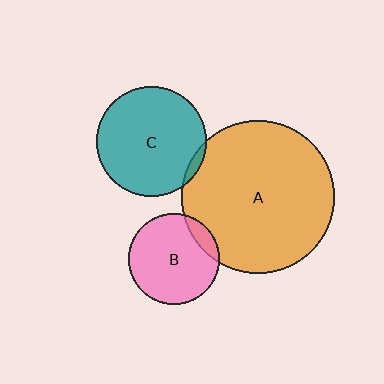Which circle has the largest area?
Circle A (orange).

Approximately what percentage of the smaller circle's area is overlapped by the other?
Approximately 10%.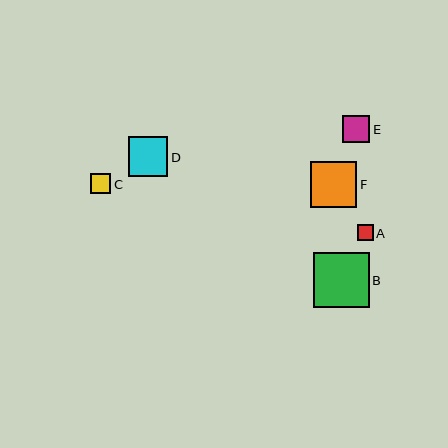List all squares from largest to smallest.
From largest to smallest: B, F, D, E, C, A.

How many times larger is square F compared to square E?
Square F is approximately 1.7 times the size of square E.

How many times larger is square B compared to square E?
Square B is approximately 2.0 times the size of square E.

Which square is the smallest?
Square A is the smallest with a size of approximately 16 pixels.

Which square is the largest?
Square B is the largest with a size of approximately 56 pixels.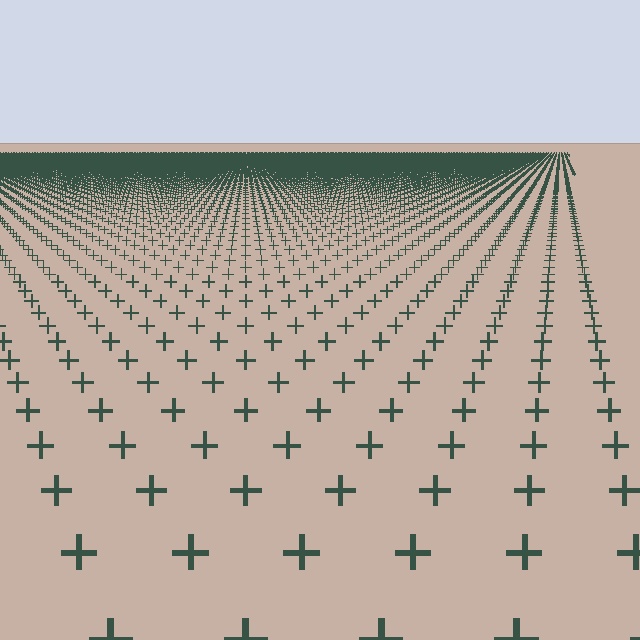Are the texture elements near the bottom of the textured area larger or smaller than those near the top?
Larger. Near the bottom, elements are closer to the viewer and appear at a bigger on-screen size.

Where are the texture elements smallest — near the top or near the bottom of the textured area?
Near the top.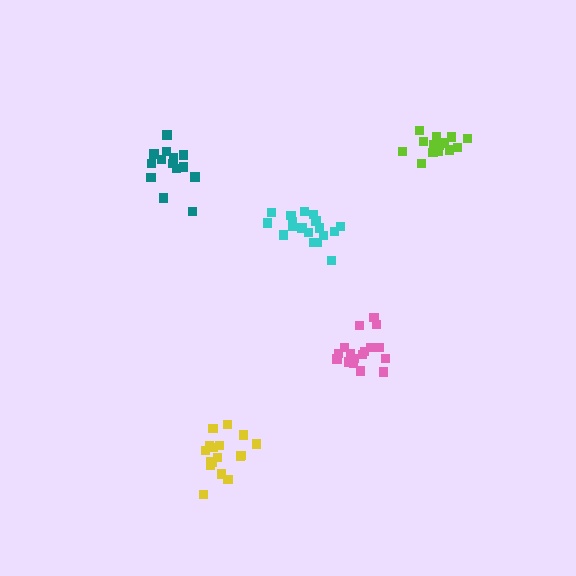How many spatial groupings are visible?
There are 5 spatial groupings.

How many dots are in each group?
Group 1: 14 dots, Group 2: 15 dots, Group 3: 17 dots, Group 4: 18 dots, Group 5: 18 dots (82 total).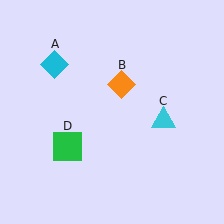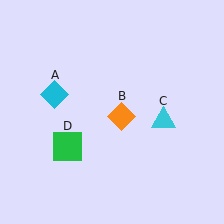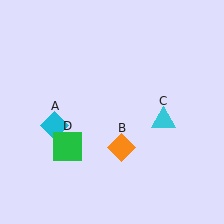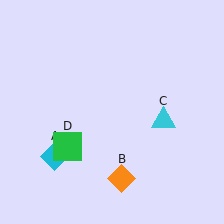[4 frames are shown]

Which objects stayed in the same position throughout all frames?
Cyan triangle (object C) and green square (object D) remained stationary.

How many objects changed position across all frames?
2 objects changed position: cyan diamond (object A), orange diamond (object B).